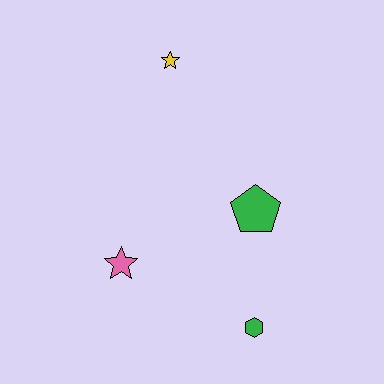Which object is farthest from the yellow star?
The green hexagon is farthest from the yellow star.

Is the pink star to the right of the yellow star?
No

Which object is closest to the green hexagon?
The green pentagon is closest to the green hexagon.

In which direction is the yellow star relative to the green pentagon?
The yellow star is above the green pentagon.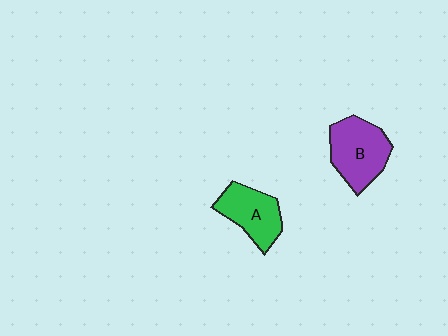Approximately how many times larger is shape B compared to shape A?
Approximately 1.2 times.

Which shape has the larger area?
Shape B (purple).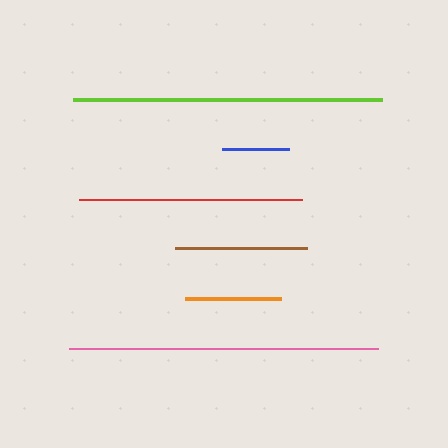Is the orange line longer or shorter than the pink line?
The pink line is longer than the orange line.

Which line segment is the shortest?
The blue line is the shortest at approximately 67 pixels.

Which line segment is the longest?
The lime line is the longest at approximately 309 pixels.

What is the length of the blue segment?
The blue segment is approximately 67 pixels long.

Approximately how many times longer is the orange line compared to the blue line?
The orange line is approximately 1.4 times the length of the blue line.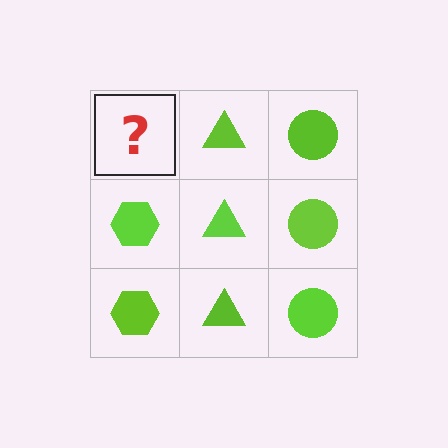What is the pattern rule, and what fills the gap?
The rule is that each column has a consistent shape. The gap should be filled with a lime hexagon.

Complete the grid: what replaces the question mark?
The question mark should be replaced with a lime hexagon.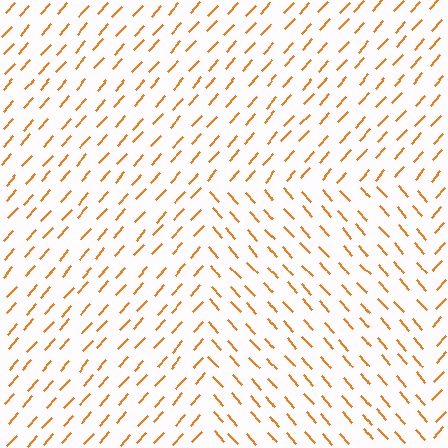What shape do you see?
I see a rectangle.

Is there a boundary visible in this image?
Yes, there is a texture boundary formed by a change in line orientation.